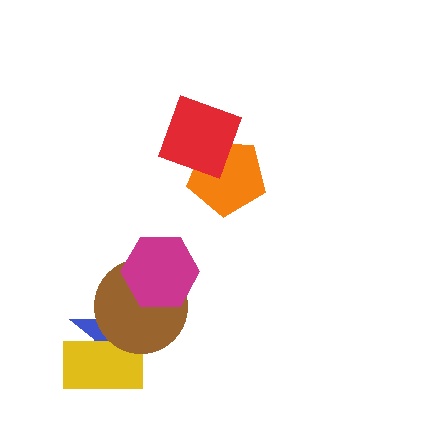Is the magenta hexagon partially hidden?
No, no other shape covers it.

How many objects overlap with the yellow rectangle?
2 objects overlap with the yellow rectangle.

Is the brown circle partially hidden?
Yes, it is partially covered by another shape.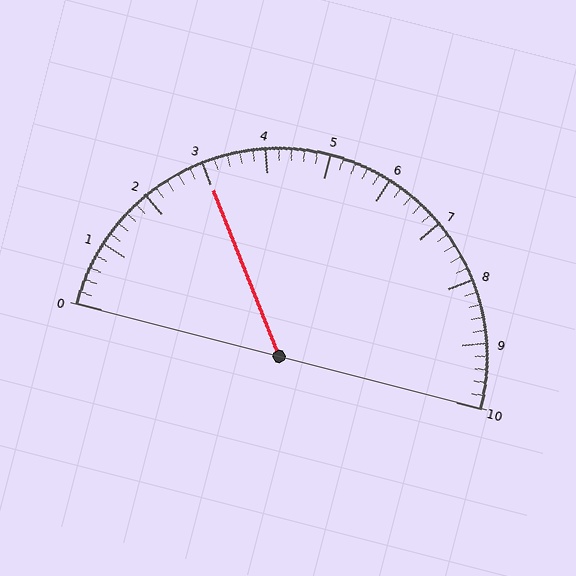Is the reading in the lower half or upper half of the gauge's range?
The reading is in the lower half of the range (0 to 10).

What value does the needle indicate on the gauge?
The needle indicates approximately 3.0.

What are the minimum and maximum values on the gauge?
The gauge ranges from 0 to 10.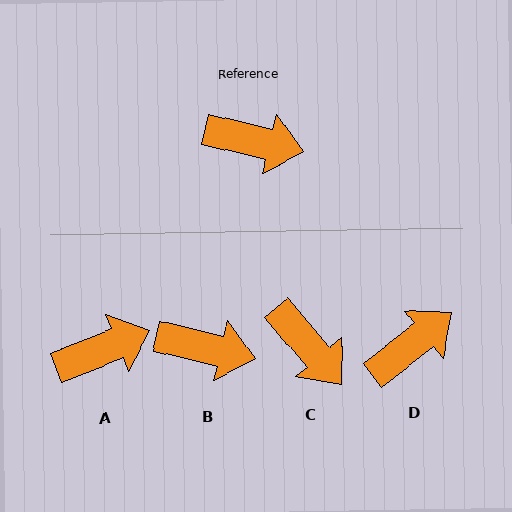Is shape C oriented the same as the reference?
No, it is off by about 36 degrees.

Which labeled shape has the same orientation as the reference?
B.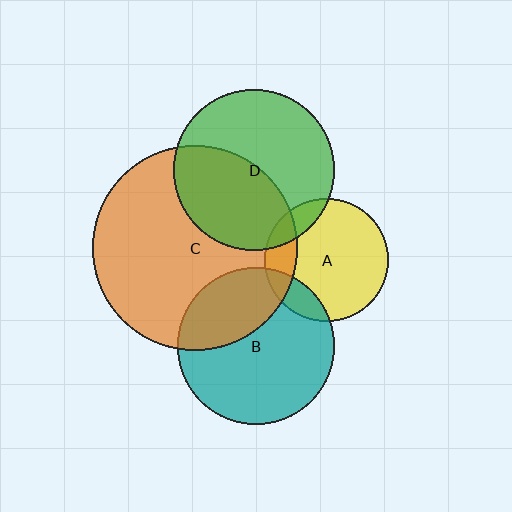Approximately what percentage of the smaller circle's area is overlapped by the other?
Approximately 35%.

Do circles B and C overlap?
Yes.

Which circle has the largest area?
Circle C (orange).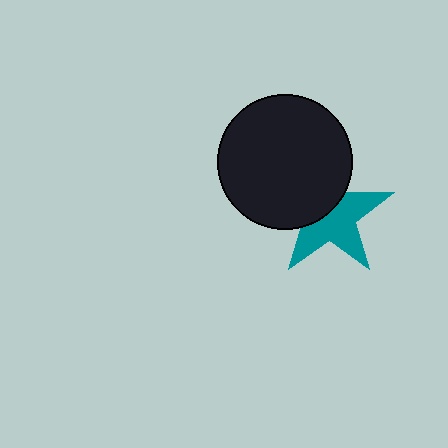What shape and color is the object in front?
The object in front is a black circle.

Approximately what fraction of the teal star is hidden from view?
Roughly 43% of the teal star is hidden behind the black circle.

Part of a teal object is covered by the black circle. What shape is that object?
It is a star.